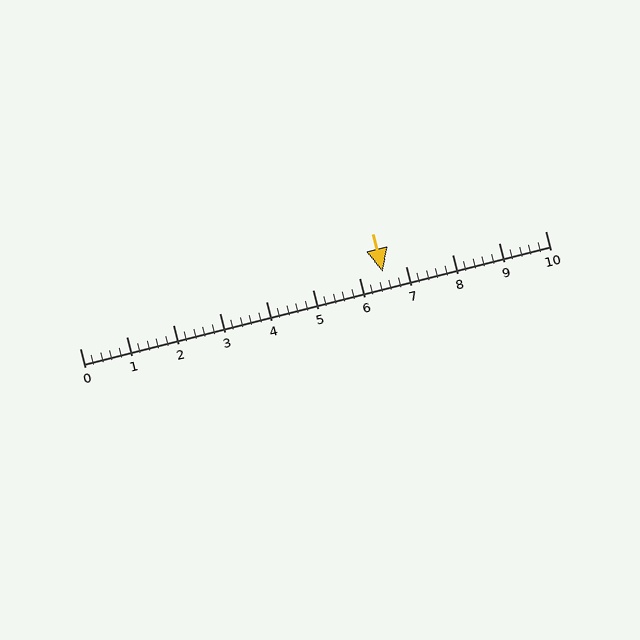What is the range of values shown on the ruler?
The ruler shows values from 0 to 10.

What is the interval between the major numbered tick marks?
The major tick marks are spaced 1 units apart.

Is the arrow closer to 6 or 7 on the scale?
The arrow is closer to 7.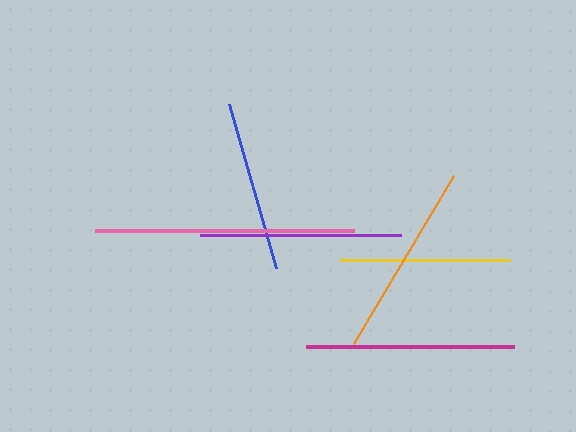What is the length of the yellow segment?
The yellow segment is approximately 170 pixels long.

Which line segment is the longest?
The pink line is the longest at approximately 259 pixels.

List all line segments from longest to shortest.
From longest to shortest: pink, magenta, purple, orange, blue, yellow.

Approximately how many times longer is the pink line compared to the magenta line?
The pink line is approximately 1.2 times the length of the magenta line.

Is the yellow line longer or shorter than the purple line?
The purple line is longer than the yellow line.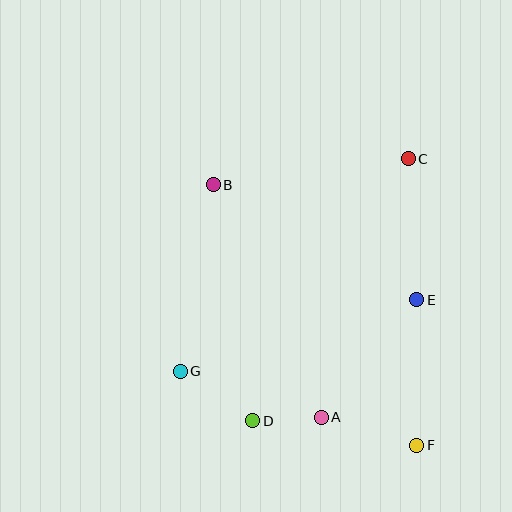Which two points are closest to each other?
Points A and D are closest to each other.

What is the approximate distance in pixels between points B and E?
The distance between B and E is approximately 234 pixels.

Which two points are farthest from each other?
Points B and F are farthest from each other.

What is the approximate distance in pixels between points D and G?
The distance between D and G is approximately 88 pixels.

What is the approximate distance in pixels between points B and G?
The distance between B and G is approximately 190 pixels.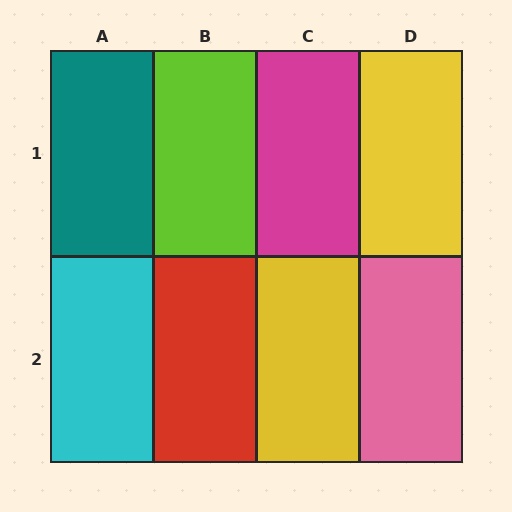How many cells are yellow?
2 cells are yellow.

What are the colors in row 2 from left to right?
Cyan, red, yellow, pink.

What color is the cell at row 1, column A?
Teal.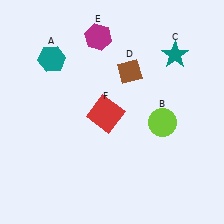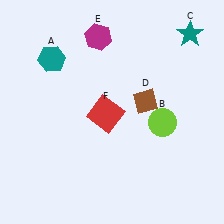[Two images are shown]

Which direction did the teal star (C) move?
The teal star (C) moved up.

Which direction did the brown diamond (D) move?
The brown diamond (D) moved down.